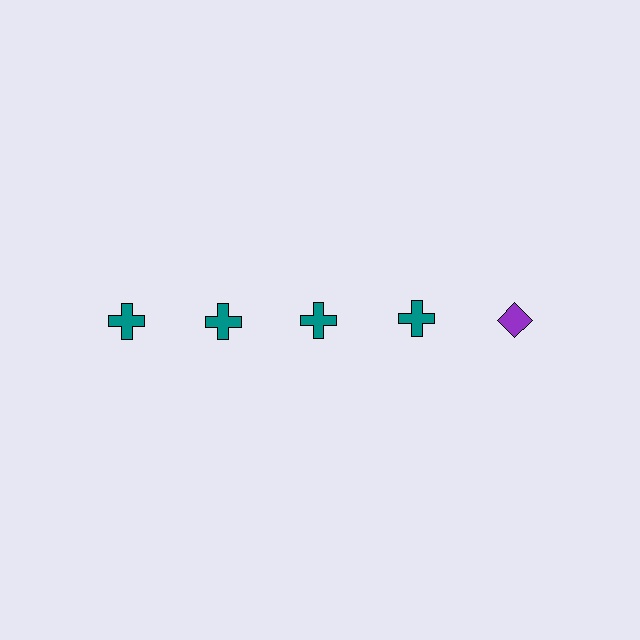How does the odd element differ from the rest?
It differs in both color (purple instead of teal) and shape (diamond instead of cross).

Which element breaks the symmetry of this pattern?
The purple diamond in the top row, rightmost column breaks the symmetry. All other shapes are teal crosses.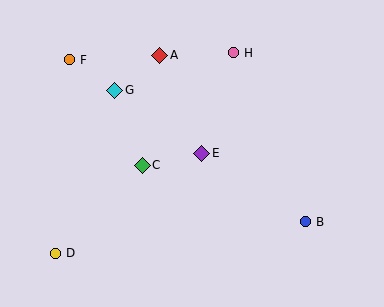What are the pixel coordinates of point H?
Point H is at (234, 53).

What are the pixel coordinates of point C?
Point C is at (142, 165).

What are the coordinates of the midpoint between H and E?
The midpoint between H and E is at (218, 103).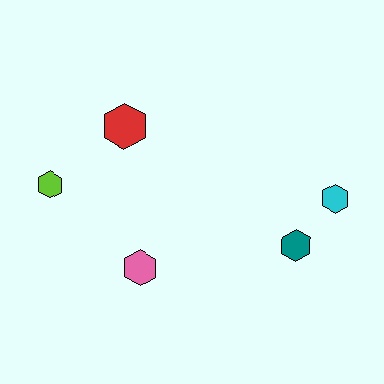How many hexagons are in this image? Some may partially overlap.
There are 5 hexagons.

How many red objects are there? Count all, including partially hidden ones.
There is 1 red object.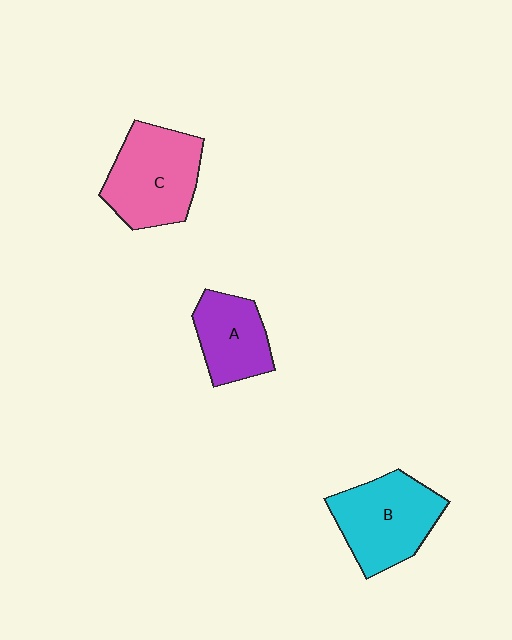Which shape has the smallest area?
Shape A (purple).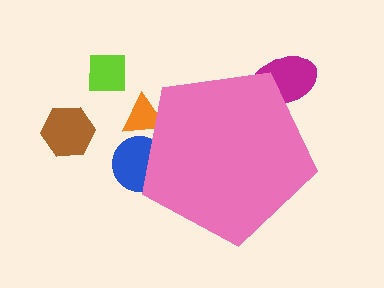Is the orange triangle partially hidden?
Yes, the orange triangle is partially hidden behind the pink pentagon.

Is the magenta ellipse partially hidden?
Yes, the magenta ellipse is partially hidden behind the pink pentagon.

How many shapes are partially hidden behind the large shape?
3 shapes are partially hidden.